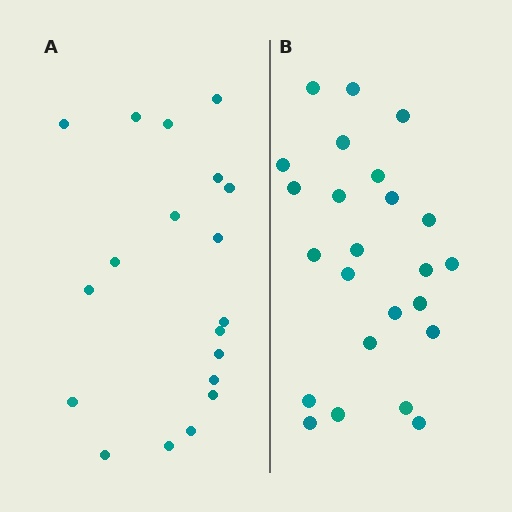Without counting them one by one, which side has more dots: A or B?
Region B (the right region) has more dots.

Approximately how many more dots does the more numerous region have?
Region B has about 5 more dots than region A.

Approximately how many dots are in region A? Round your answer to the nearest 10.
About 20 dots. (The exact count is 19, which rounds to 20.)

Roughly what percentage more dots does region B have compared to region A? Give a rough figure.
About 25% more.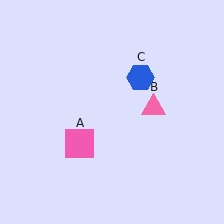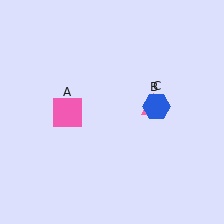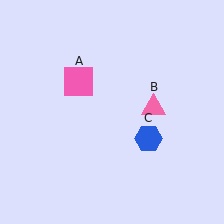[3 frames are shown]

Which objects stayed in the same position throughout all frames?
Pink triangle (object B) remained stationary.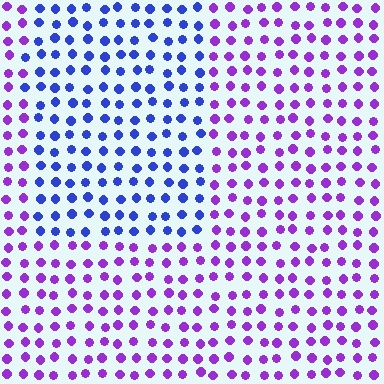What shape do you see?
I see a rectangle.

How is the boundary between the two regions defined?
The boundary is defined purely by a slight shift in hue (about 47 degrees). Spacing, size, and orientation are identical on both sides.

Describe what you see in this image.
The image is filled with small purple elements in a uniform arrangement. A rectangle-shaped region is visible where the elements are tinted to a slightly different hue, forming a subtle color boundary.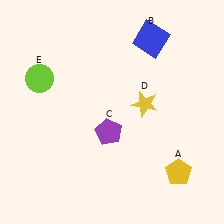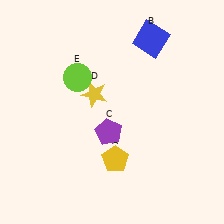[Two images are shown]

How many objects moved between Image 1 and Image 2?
3 objects moved between the two images.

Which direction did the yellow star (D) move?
The yellow star (D) moved left.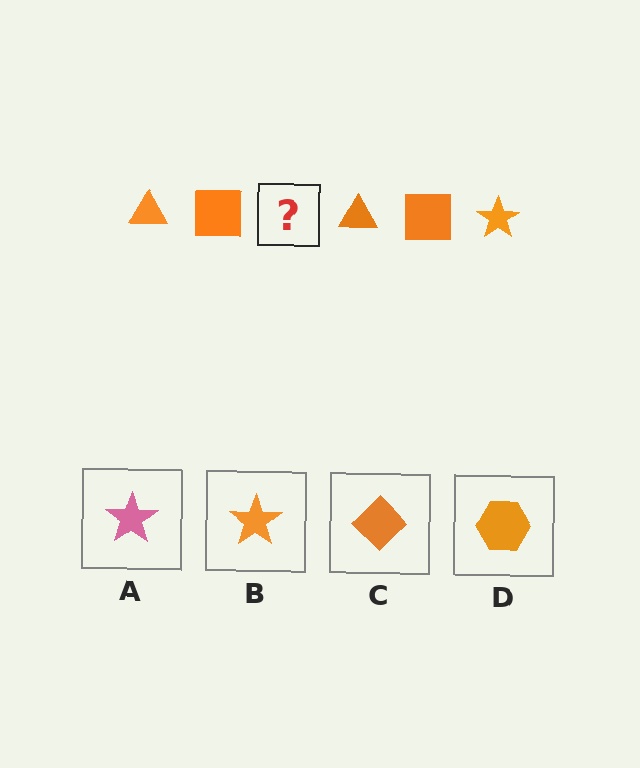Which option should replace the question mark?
Option B.